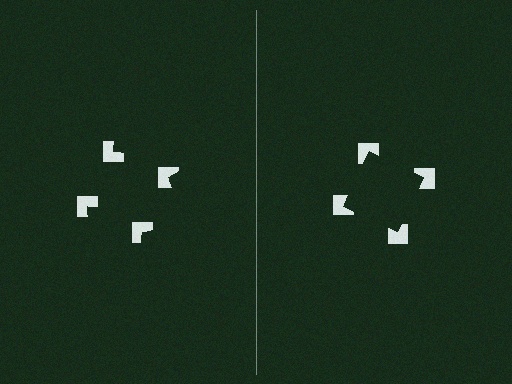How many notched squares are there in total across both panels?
8 — 4 on each side.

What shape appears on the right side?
An illusory square.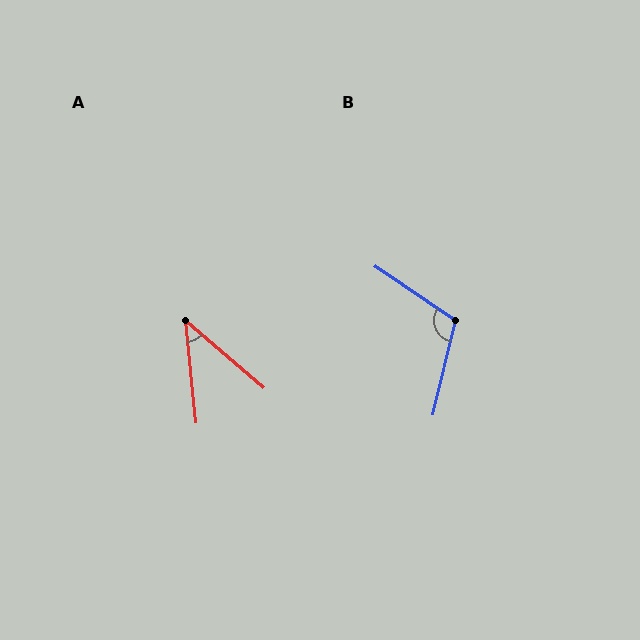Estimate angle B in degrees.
Approximately 110 degrees.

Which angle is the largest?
B, at approximately 110 degrees.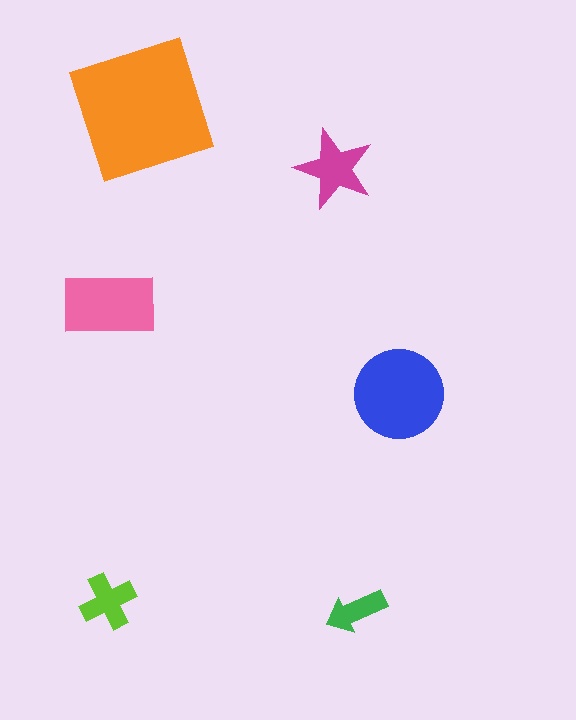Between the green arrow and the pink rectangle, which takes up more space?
The pink rectangle.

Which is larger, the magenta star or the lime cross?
The magenta star.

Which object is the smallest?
The green arrow.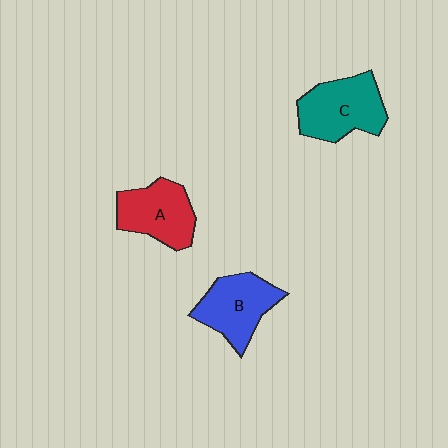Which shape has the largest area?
Shape C (teal).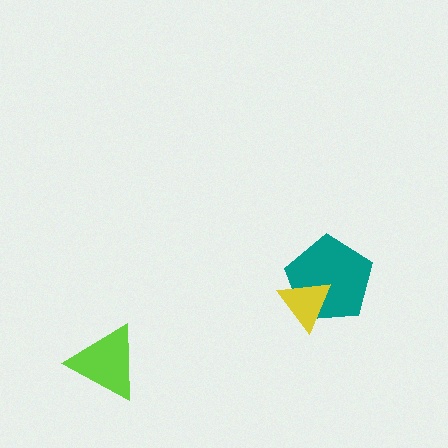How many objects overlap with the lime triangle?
0 objects overlap with the lime triangle.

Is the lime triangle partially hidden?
No, no other shape covers it.